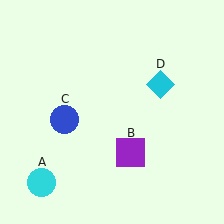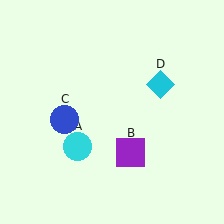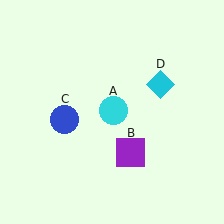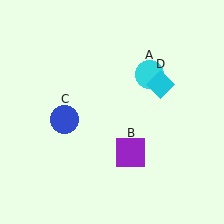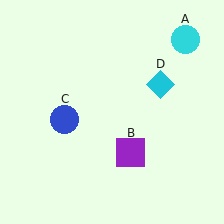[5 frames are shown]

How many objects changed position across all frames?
1 object changed position: cyan circle (object A).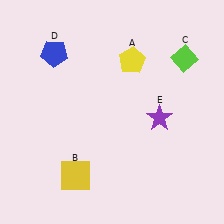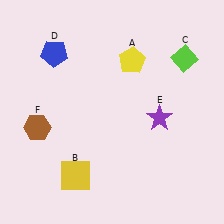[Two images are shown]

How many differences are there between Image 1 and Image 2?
There is 1 difference between the two images.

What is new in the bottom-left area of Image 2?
A brown hexagon (F) was added in the bottom-left area of Image 2.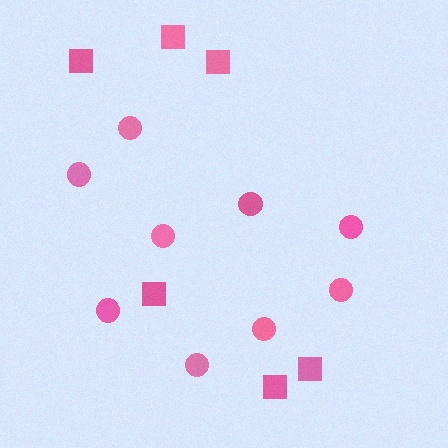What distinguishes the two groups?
There are 2 groups: one group of circles (9) and one group of squares (6).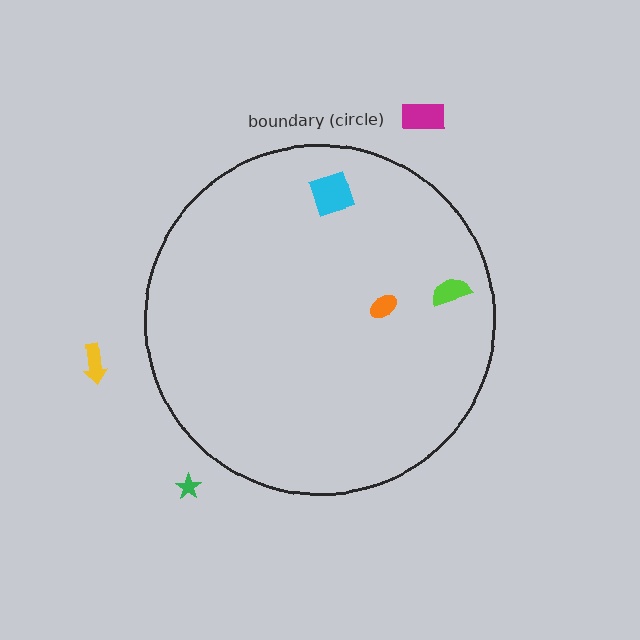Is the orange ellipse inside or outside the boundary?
Inside.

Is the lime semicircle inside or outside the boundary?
Inside.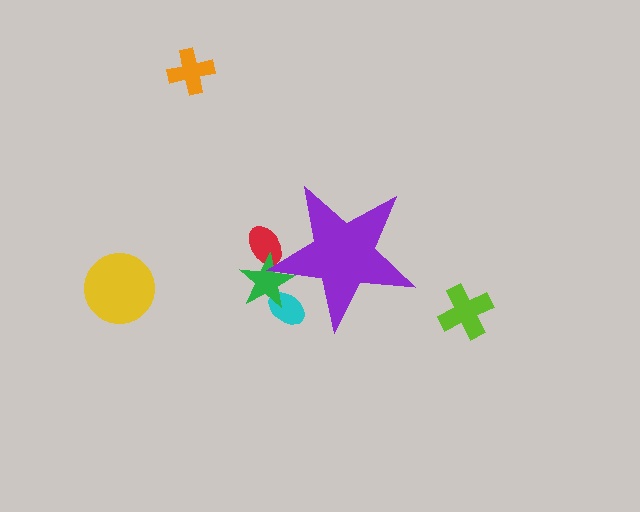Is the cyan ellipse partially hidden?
Yes, the cyan ellipse is partially hidden behind the purple star.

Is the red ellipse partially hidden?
Yes, the red ellipse is partially hidden behind the purple star.